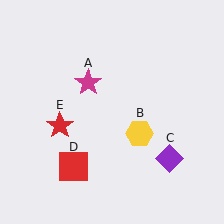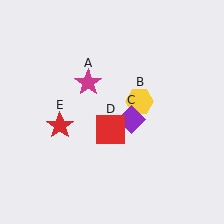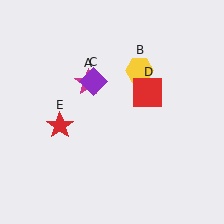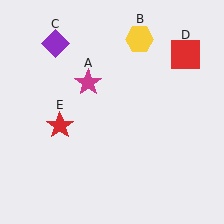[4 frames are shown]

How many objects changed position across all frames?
3 objects changed position: yellow hexagon (object B), purple diamond (object C), red square (object D).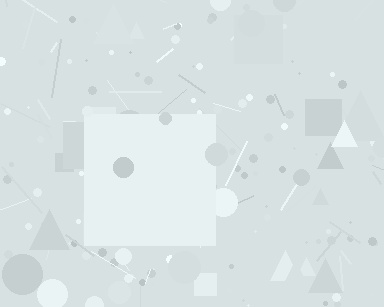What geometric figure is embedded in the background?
A square is embedded in the background.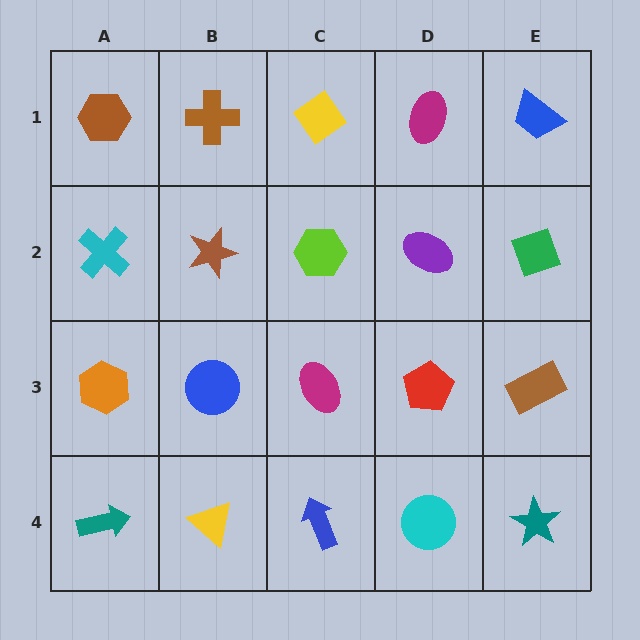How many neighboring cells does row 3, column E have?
3.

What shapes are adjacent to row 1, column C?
A lime hexagon (row 2, column C), a brown cross (row 1, column B), a magenta ellipse (row 1, column D).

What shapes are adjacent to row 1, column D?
A purple ellipse (row 2, column D), a yellow diamond (row 1, column C), a blue trapezoid (row 1, column E).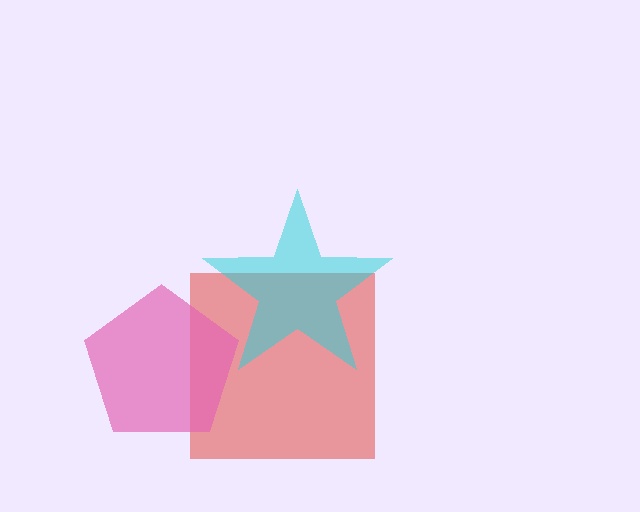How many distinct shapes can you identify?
There are 3 distinct shapes: a red square, a pink pentagon, a cyan star.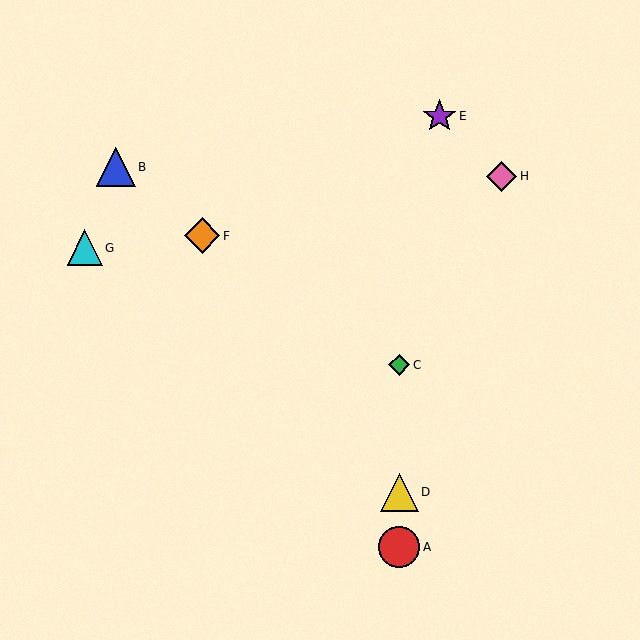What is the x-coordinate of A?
Object A is at x≈399.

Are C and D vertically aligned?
Yes, both are at x≈399.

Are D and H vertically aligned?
No, D is at x≈399 and H is at x≈502.